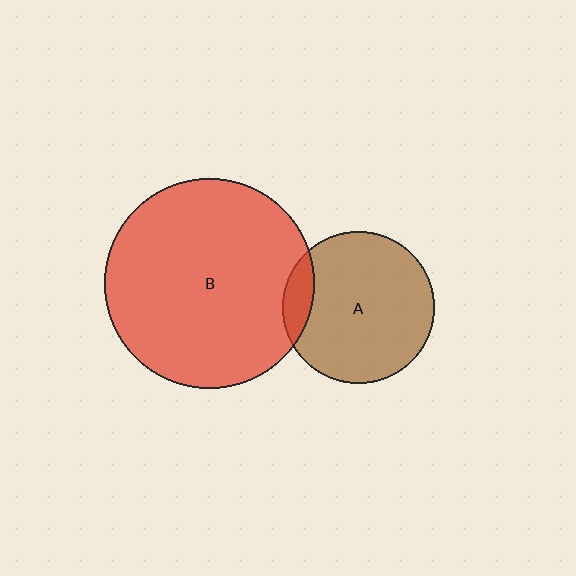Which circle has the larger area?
Circle B (red).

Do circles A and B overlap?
Yes.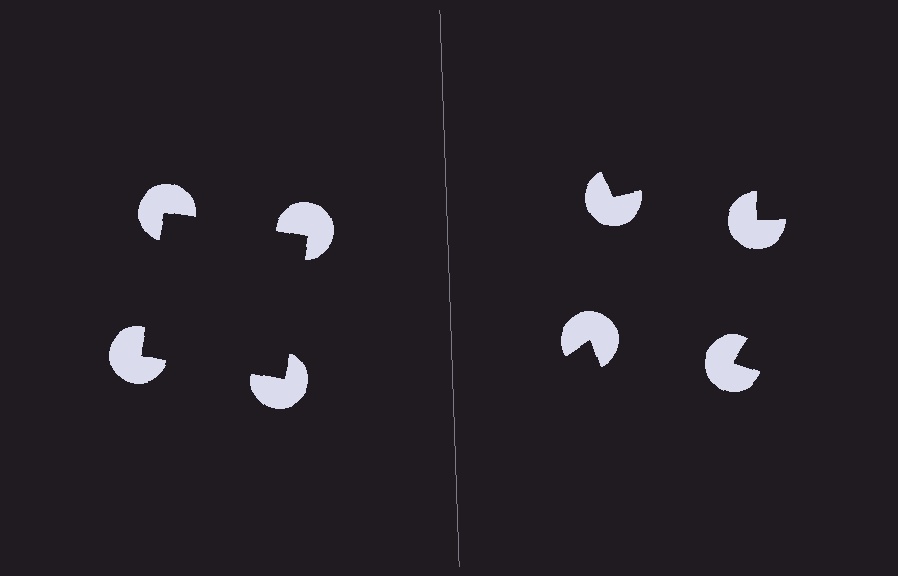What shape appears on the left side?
An illusory square.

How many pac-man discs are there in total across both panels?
8 — 4 on each side.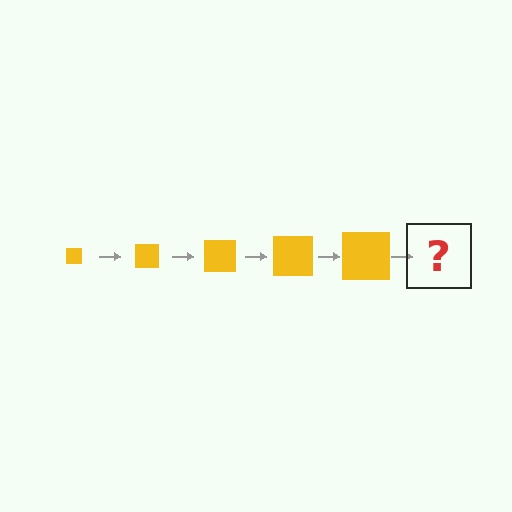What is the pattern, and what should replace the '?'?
The pattern is that the square gets progressively larger each step. The '?' should be a yellow square, larger than the previous one.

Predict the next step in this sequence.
The next step is a yellow square, larger than the previous one.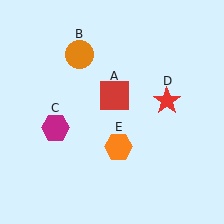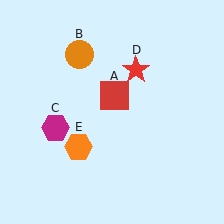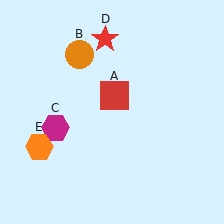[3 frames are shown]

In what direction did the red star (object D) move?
The red star (object D) moved up and to the left.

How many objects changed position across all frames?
2 objects changed position: red star (object D), orange hexagon (object E).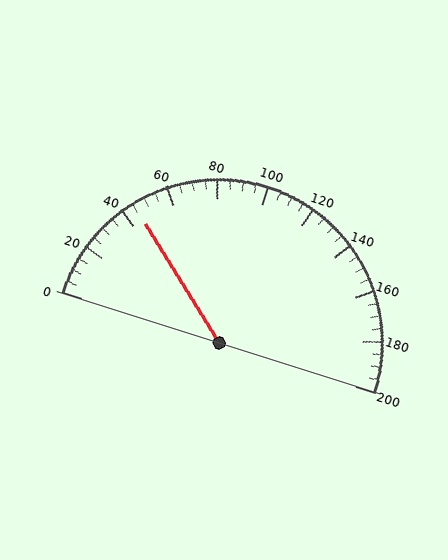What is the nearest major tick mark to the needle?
The nearest major tick mark is 40.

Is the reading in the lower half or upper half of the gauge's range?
The reading is in the lower half of the range (0 to 200).